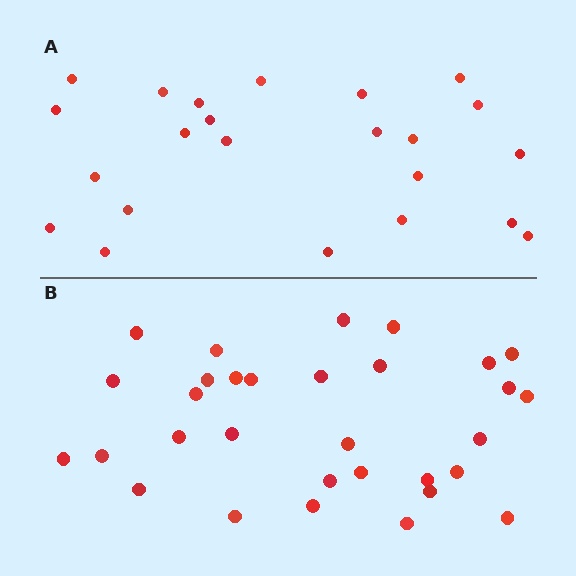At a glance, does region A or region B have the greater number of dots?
Region B (the bottom region) has more dots.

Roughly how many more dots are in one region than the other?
Region B has roughly 8 or so more dots than region A.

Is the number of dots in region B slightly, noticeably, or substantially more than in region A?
Region B has noticeably more, but not dramatically so. The ratio is roughly 1.3 to 1.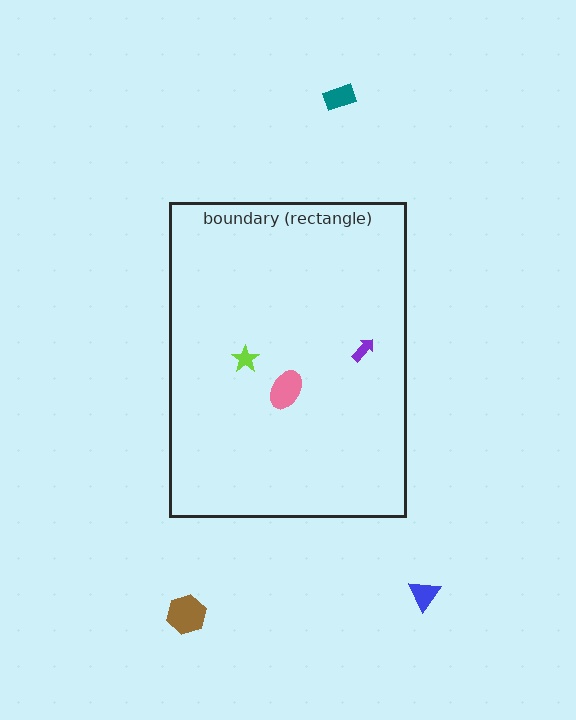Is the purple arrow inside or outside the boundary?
Inside.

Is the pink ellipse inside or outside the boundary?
Inside.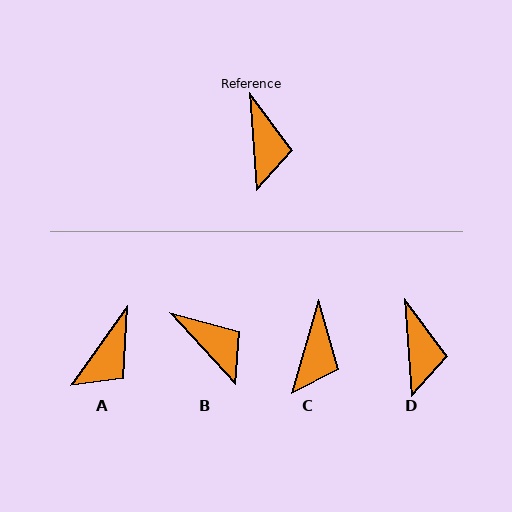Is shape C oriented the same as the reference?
No, it is off by about 20 degrees.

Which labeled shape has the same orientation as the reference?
D.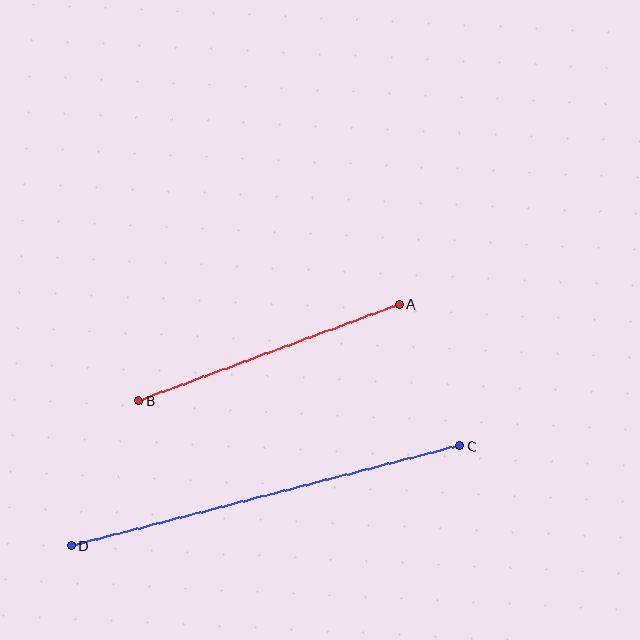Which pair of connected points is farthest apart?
Points C and D are farthest apart.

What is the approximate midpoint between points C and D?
The midpoint is at approximately (265, 496) pixels.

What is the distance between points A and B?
The distance is approximately 277 pixels.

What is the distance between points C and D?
The distance is approximately 401 pixels.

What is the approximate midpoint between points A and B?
The midpoint is at approximately (269, 352) pixels.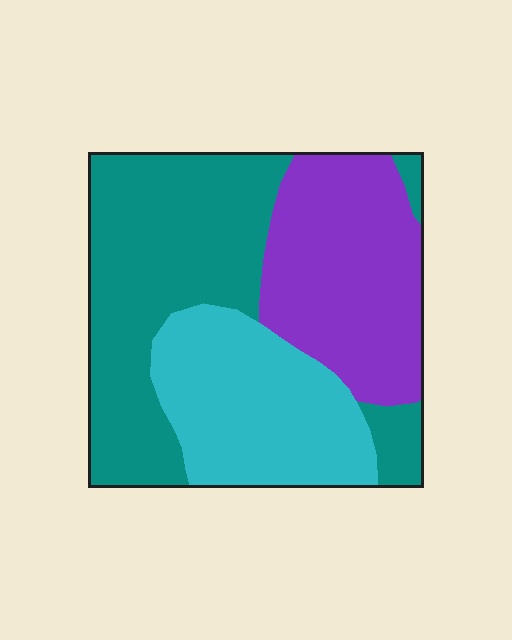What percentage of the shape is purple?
Purple covers 30% of the shape.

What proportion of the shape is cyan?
Cyan covers roughly 25% of the shape.